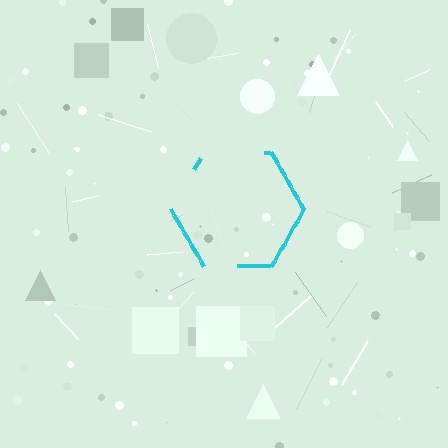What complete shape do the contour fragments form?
The contour fragments form a hexagon.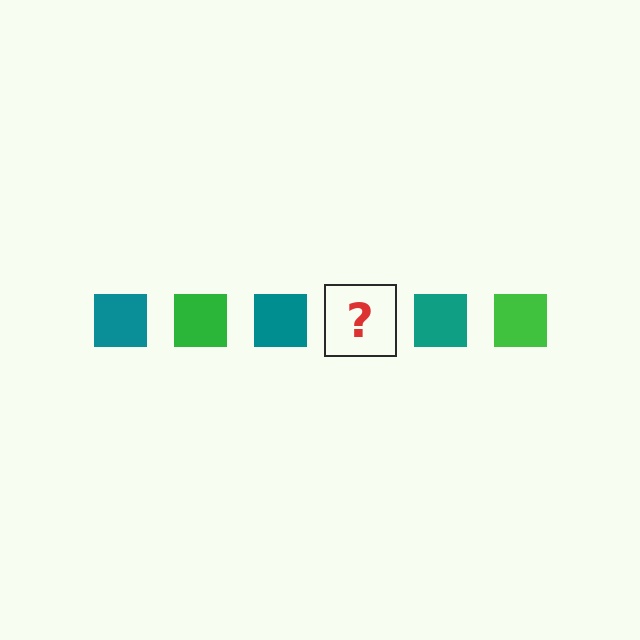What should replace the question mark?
The question mark should be replaced with a green square.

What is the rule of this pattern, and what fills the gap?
The rule is that the pattern cycles through teal, green squares. The gap should be filled with a green square.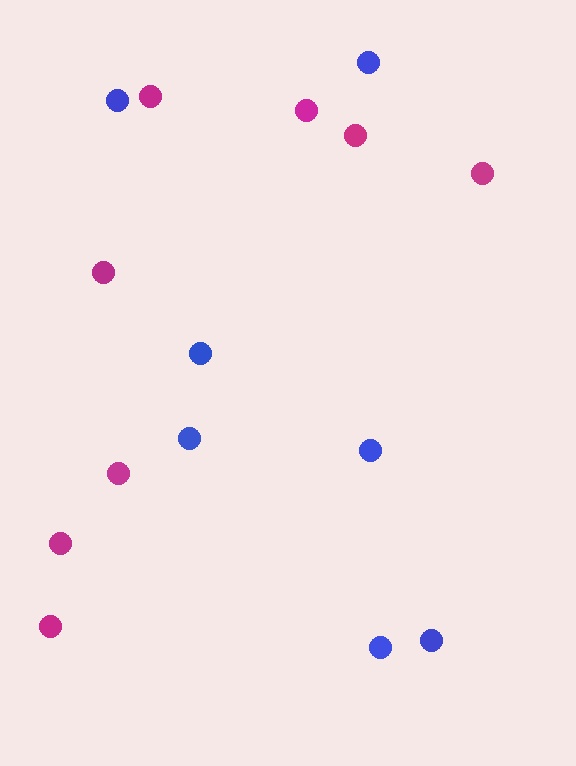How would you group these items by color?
There are 2 groups: one group of blue circles (7) and one group of magenta circles (8).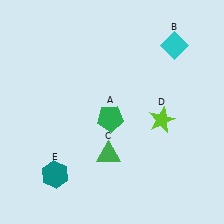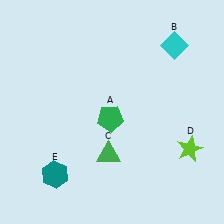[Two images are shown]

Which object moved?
The lime star (D) moved down.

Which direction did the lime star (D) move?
The lime star (D) moved down.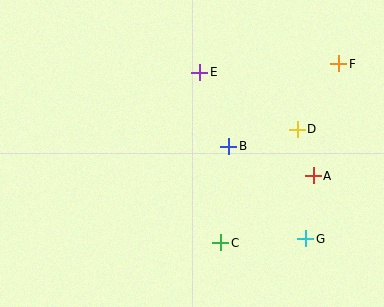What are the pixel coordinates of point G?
Point G is at (306, 239).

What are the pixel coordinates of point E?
Point E is at (200, 72).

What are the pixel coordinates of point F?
Point F is at (339, 64).